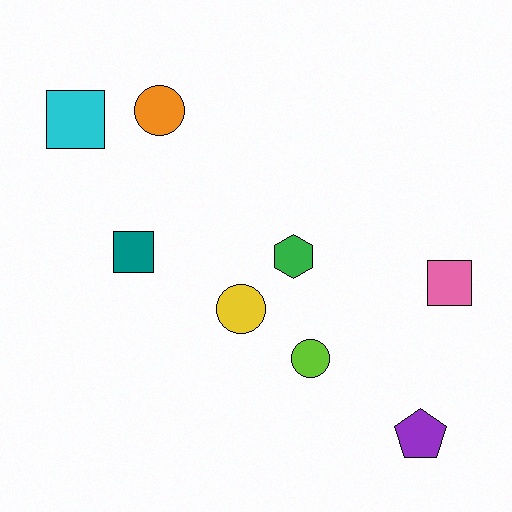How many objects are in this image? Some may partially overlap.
There are 8 objects.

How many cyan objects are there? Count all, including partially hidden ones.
There is 1 cyan object.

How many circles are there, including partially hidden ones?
There are 3 circles.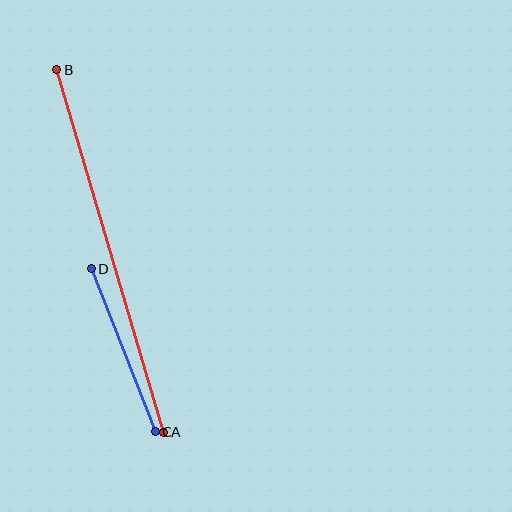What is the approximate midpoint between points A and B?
The midpoint is at approximately (110, 251) pixels.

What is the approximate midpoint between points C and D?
The midpoint is at approximately (123, 350) pixels.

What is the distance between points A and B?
The distance is approximately 378 pixels.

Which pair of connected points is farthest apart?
Points A and B are farthest apart.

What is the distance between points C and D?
The distance is approximately 175 pixels.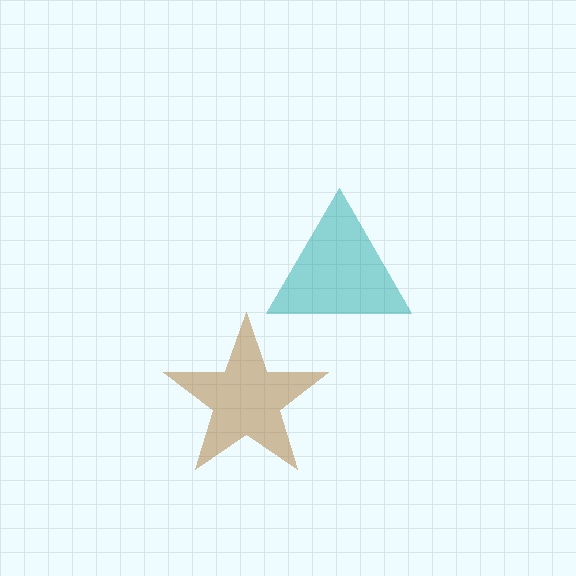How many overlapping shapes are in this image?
There are 2 overlapping shapes in the image.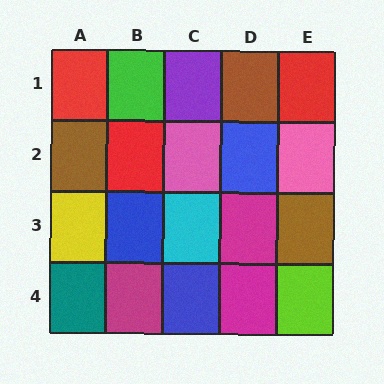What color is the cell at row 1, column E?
Red.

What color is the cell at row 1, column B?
Green.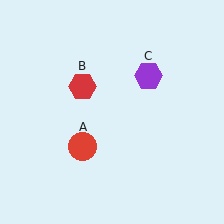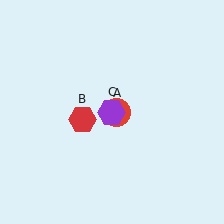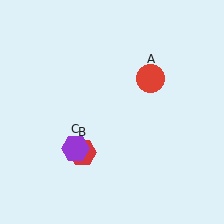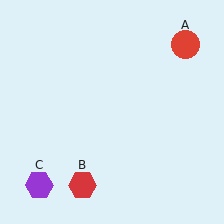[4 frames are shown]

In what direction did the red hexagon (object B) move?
The red hexagon (object B) moved down.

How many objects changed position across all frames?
3 objects changed position: red circle (object A), red hexagon (object B), purple hexagon (object C).